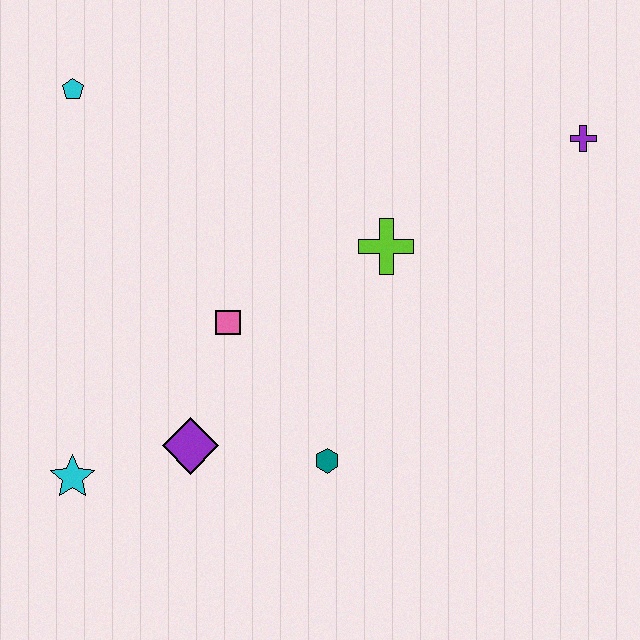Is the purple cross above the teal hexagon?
Yes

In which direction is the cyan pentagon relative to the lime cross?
The cyan pentagon is to the left of the lime cross.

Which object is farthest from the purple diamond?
The purple cross is farthest from the purple diamond.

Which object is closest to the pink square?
The purple diamond is closest to the pink square.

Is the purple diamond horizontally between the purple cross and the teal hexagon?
No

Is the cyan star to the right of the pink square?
No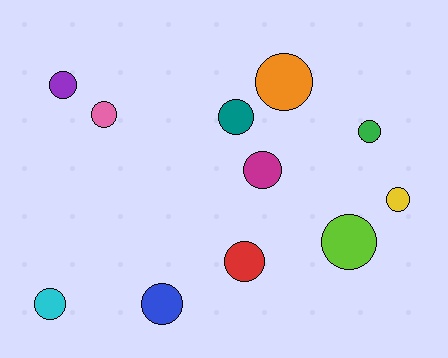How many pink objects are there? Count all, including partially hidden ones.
There is 1 pink object.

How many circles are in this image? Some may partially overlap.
There are 11 circles.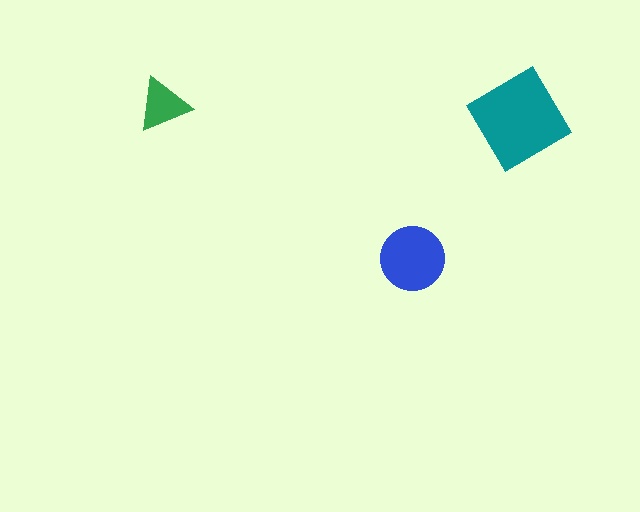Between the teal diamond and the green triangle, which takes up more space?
The teal diamond.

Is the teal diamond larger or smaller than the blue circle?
Larger.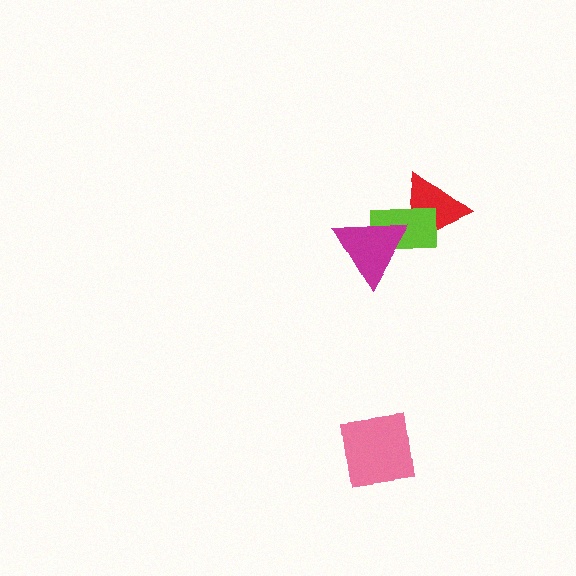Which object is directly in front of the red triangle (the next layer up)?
The lime rectangle is directly in front of the red triangle.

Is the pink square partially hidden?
No, no other shape covers it.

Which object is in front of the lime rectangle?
The magenta triangle is in front of the lime rectangle.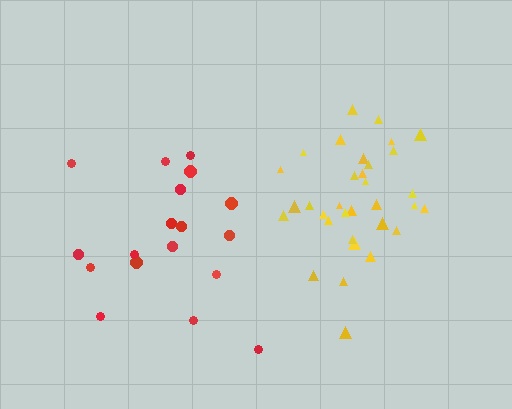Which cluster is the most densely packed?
Yellow.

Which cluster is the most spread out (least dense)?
Red.